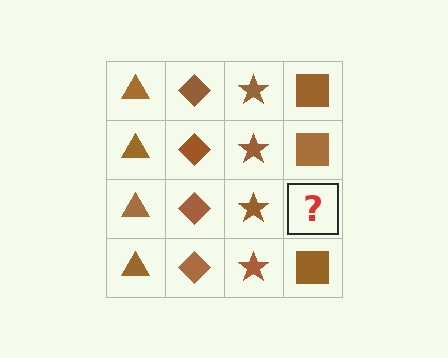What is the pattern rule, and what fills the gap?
The rule is that each column has a consistent shape. The gap should be filled with a brown square.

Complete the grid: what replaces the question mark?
The question mark should be replaced with a brown square.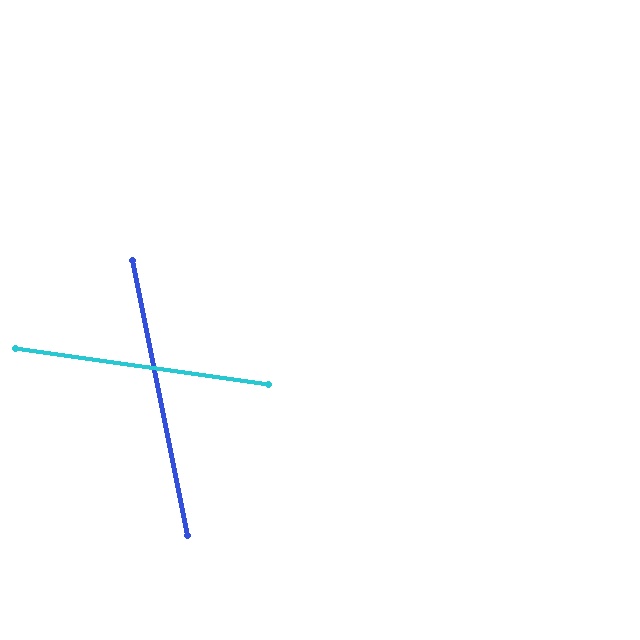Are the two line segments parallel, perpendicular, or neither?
Neither parallel nor perpendicular — they differ by about 71°.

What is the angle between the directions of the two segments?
Approximately 71 degrees.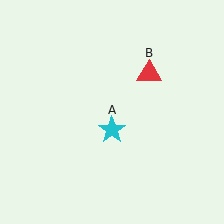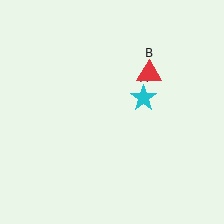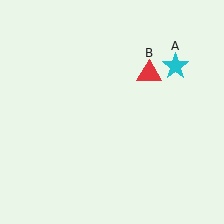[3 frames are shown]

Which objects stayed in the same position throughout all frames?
Red triangle (object B) remained stationary.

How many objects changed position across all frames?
1 object changed position: cyan star (object A).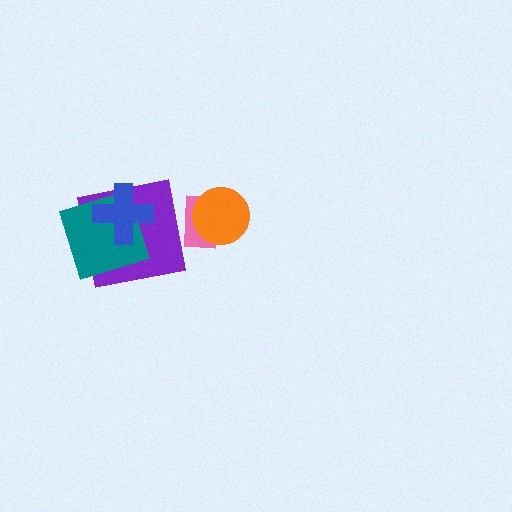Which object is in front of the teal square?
The blue cross is in front of the teal square.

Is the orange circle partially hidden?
No, no other shape covers it.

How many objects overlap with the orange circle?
1 object overlaps with the orange circle.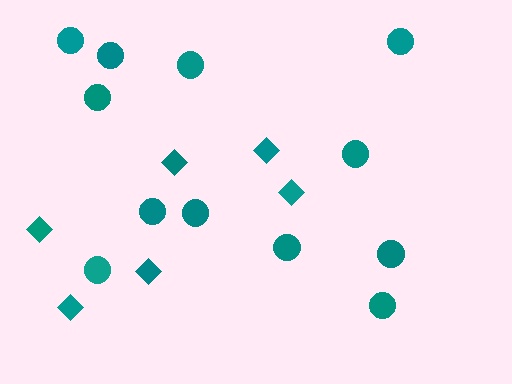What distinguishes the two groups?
There are 2 groups: one group of diamonds (6) and one group of circles (12).